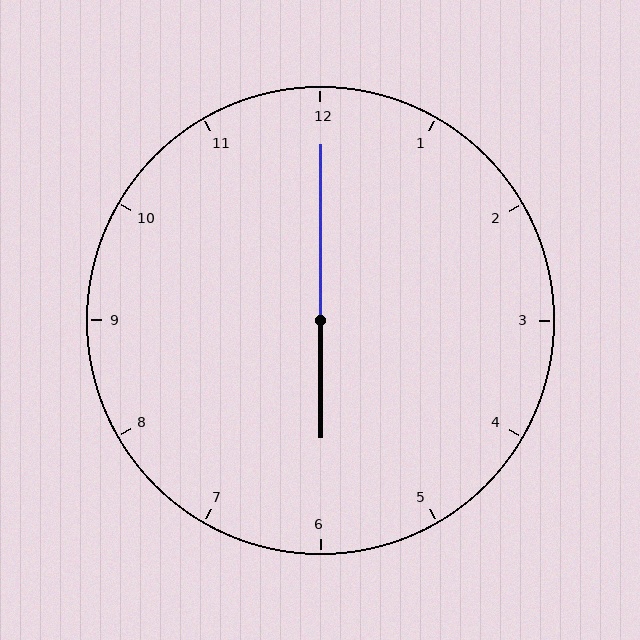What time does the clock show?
6:00.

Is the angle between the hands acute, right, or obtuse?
It is obtuse.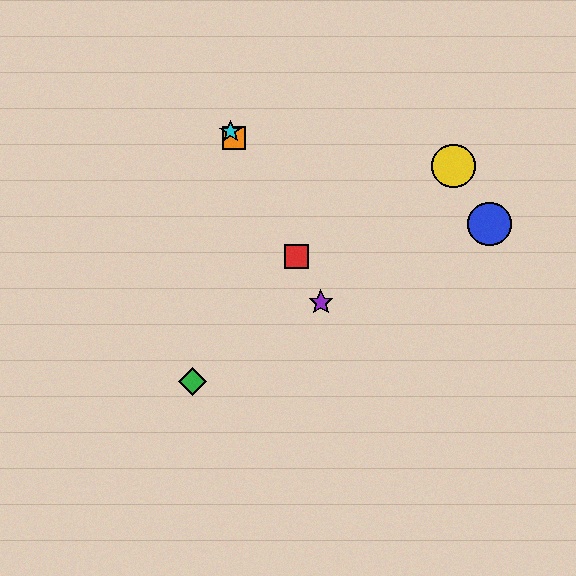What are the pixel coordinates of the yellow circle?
The yellow circle is at (453, 166).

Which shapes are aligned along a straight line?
The red square, the purple star, the orange square, the cyan star are aligned along a straight line.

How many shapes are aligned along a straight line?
4 shapes (the red square, the purple star, the orange square, the cyan star) are aligned along a straight line.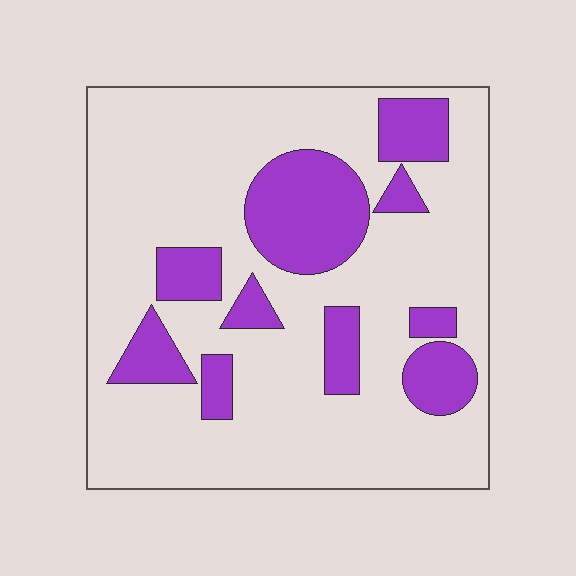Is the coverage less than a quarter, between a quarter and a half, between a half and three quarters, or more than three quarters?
Less than a quarter.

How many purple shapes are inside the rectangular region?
10.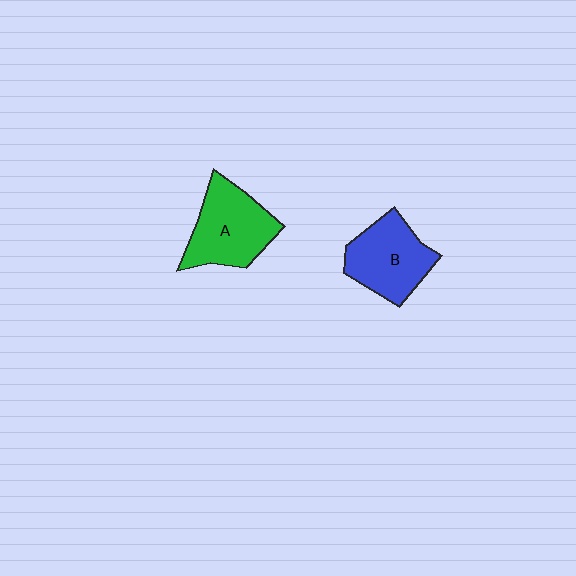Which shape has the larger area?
Shape A (green).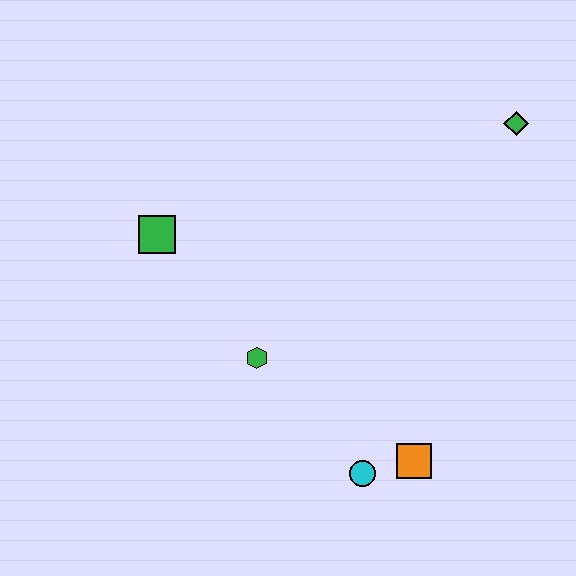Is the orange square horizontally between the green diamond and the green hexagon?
Yes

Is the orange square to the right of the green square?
Yes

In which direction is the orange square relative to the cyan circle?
The orange square is to the right of the cyan circle.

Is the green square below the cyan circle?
No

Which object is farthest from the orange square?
The green diamond is farthest from the orange square.